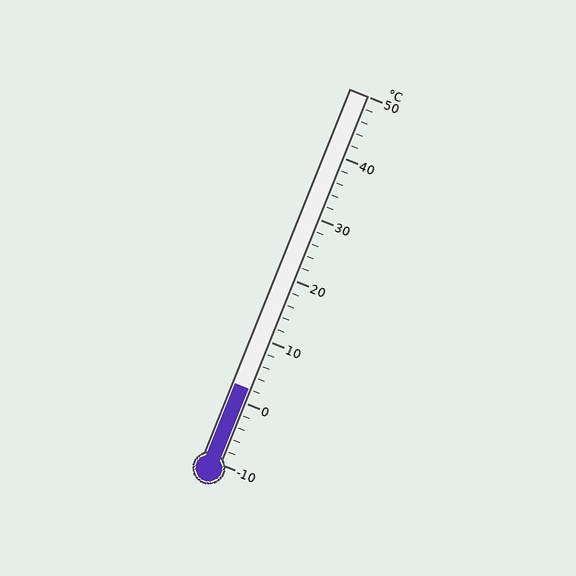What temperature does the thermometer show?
The thermometer shows approximately 2°C.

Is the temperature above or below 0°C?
The temperature is above 0°C.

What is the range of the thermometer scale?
The thermometer scale ranges from -10°C to 50°C.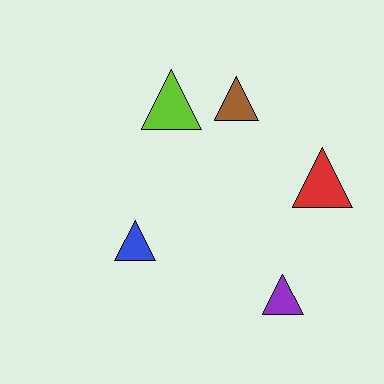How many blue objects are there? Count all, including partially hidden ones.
There is 1 blue object.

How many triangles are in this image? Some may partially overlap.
There are 5 triangles.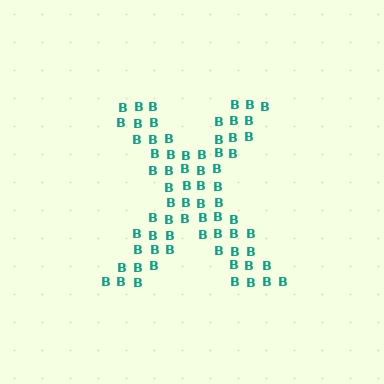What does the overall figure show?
The overall figure shows the letter X.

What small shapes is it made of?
It is made of small letter B's.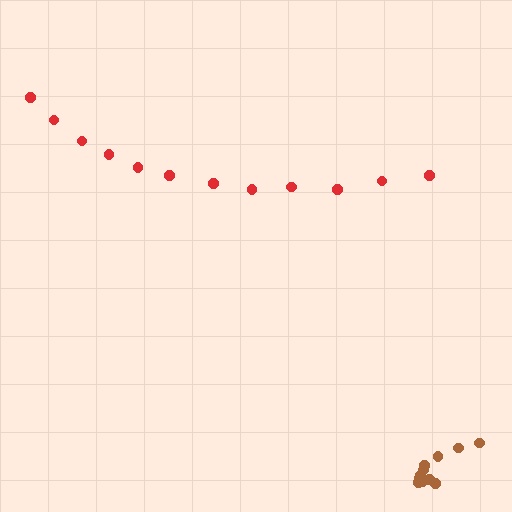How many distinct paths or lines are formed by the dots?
There are 2 distinct paths.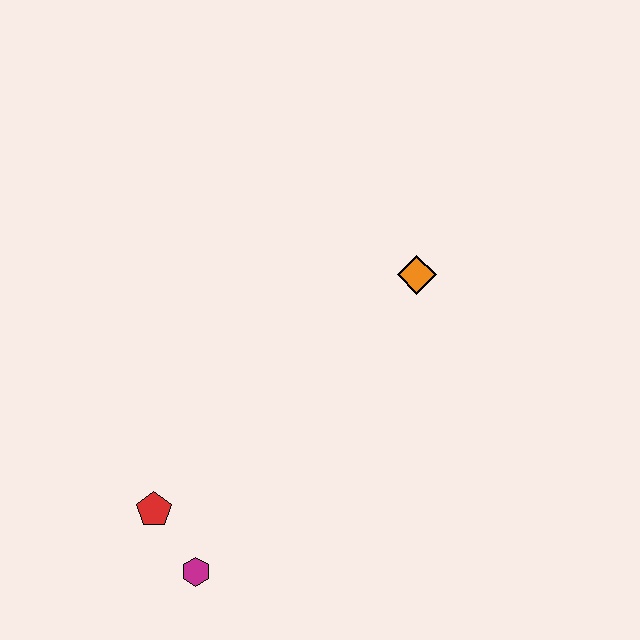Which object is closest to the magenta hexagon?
The red pentagon is closest to the magenta hexagon.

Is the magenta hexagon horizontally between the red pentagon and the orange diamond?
Yes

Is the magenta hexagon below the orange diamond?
Yes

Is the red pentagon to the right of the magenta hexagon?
No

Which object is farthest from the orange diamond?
The magenta hexagon is farthest from the orange diamond.